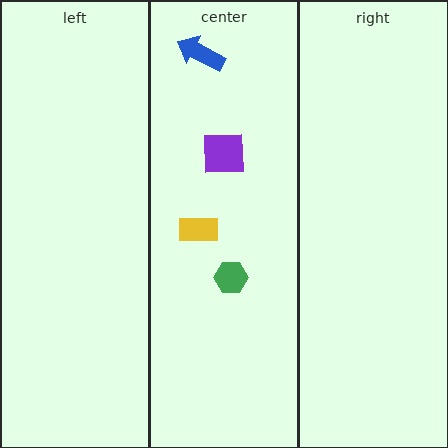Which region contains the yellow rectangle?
The center region.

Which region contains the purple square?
The center region.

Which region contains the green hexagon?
The center region.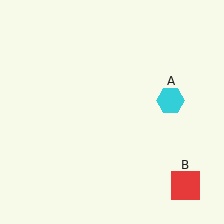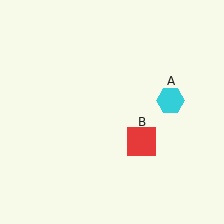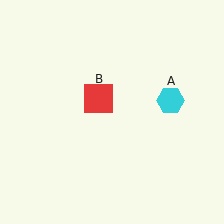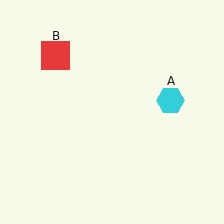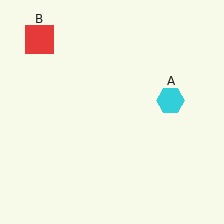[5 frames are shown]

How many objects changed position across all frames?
1 object changed position: red square (object B).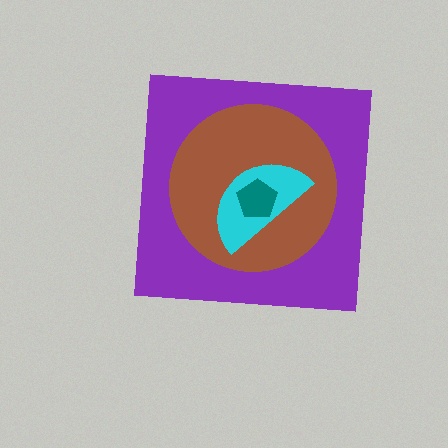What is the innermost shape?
The teal pentagon.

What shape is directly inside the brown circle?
The cyan semicircle.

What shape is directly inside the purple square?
The brown circle.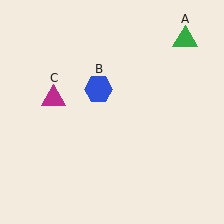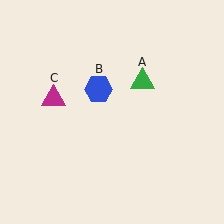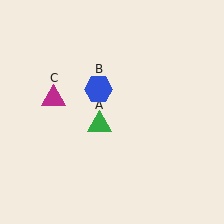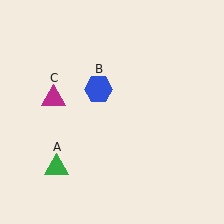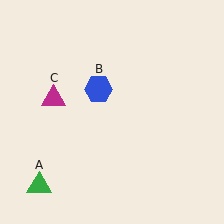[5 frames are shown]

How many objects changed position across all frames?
1 object changed position: green triangle (object A).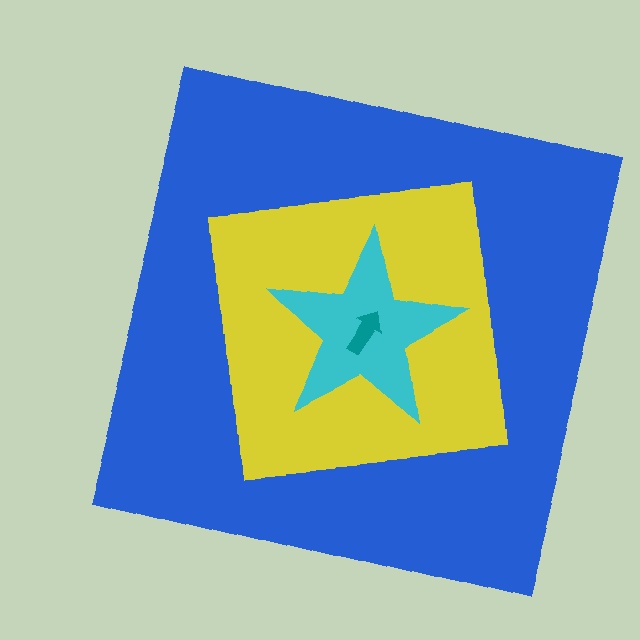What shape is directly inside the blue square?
The yellow square.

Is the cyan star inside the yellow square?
Yes.